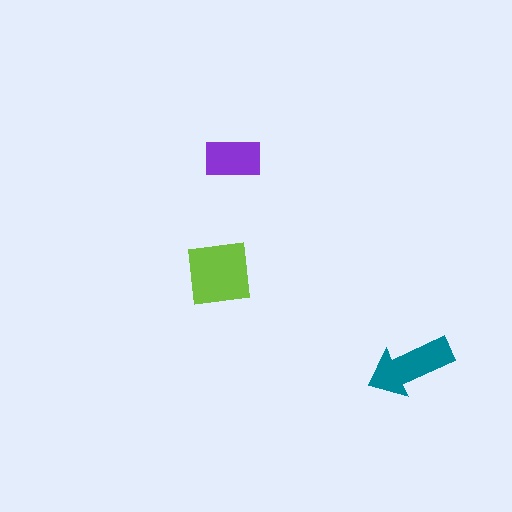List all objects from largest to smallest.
The lime square, the teal arrow, the purple rectangle.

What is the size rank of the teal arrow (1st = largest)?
2nd.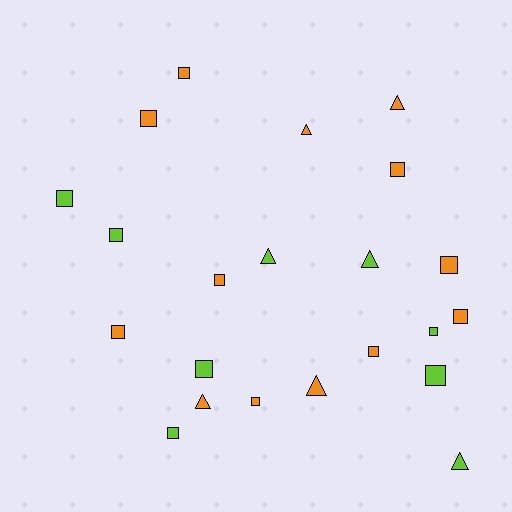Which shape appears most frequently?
Square, with 15 objects.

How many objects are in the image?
There are 22 objects.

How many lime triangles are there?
There are 3 lime triangles.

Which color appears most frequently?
Orange, with 13 objects.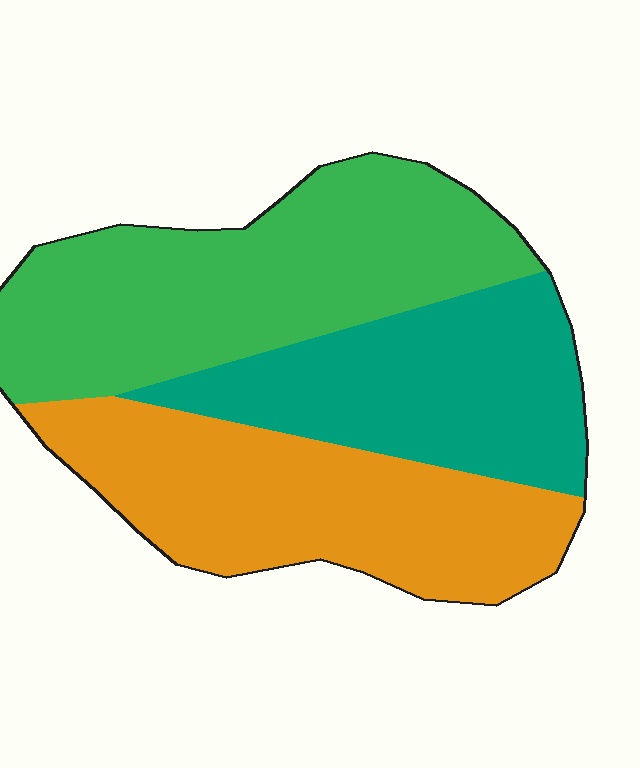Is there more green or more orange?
Green.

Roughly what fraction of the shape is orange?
Orange covers around 35% of the shape.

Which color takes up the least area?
Teal, at roughly 30%.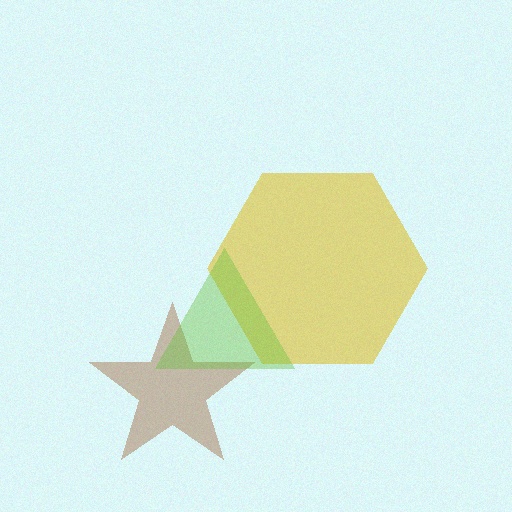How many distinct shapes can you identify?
There are 3 distinct shapes: a brown star, a yellow hexagon, a lime triangle.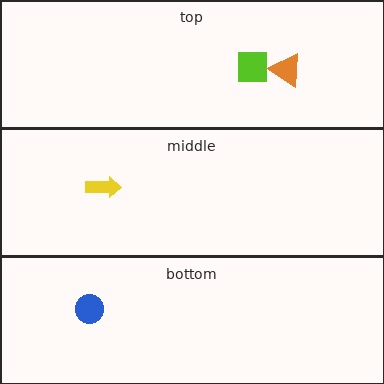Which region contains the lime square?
The top region.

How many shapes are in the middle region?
1.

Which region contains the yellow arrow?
The middle region.